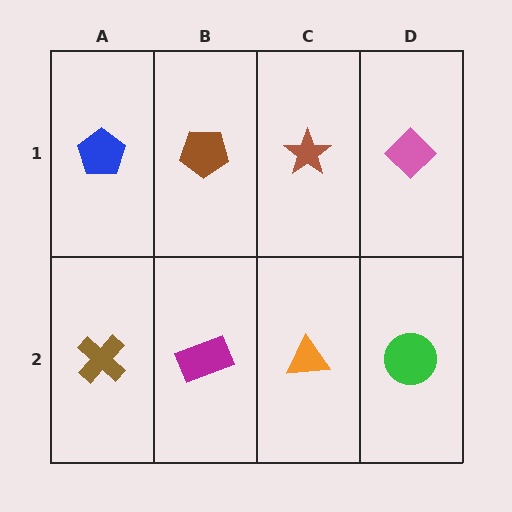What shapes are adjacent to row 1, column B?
A magenta rectangle (row 2, column B), a blue pentagon (row 1, column A), a brown star (row 1, column C).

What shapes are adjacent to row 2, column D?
A pink diamond (row 1, column D), an orange triangle (row 2, column C).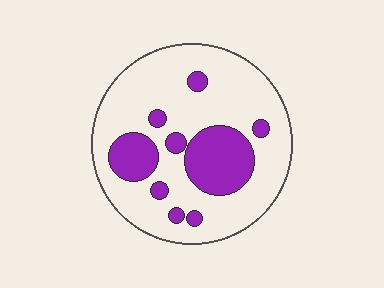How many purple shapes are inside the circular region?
9.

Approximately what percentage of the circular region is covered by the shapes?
Approximately 25%.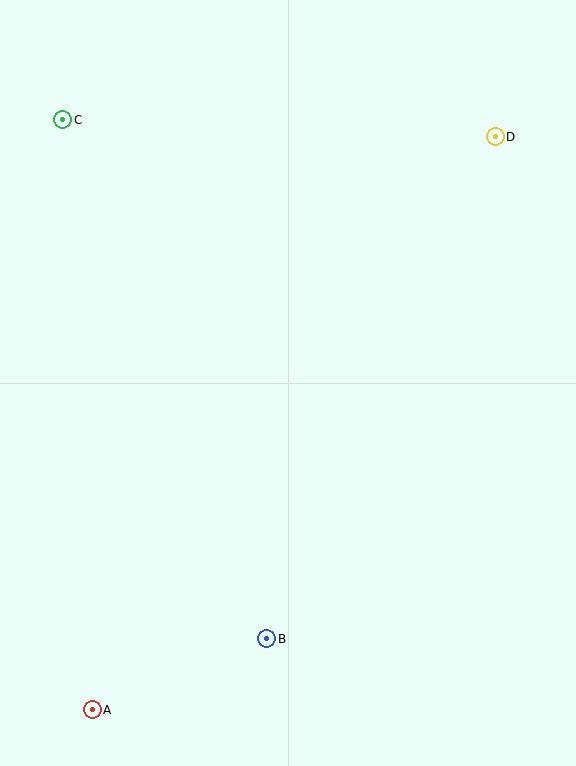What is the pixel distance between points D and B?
The distance between D and B is 551 pixels.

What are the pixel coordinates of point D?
Point D is at (495, 137).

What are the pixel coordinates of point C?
Point C is at (63, 120).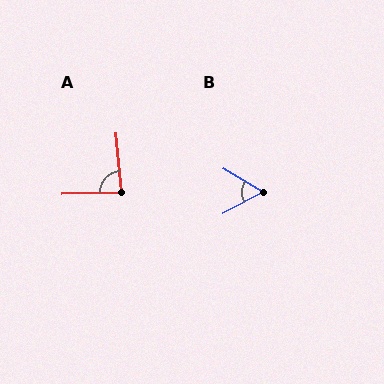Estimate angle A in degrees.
Approximately 86 degrees.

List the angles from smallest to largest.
B (58°), A (86°).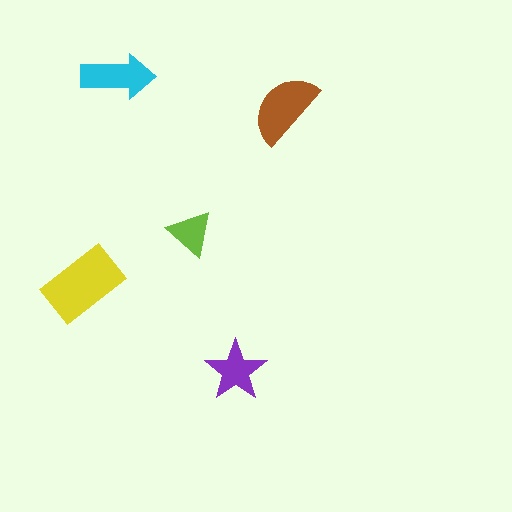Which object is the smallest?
The lime triangle.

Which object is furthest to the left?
The yellow rectangle is leftmost.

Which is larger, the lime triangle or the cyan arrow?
The cyan arrow.